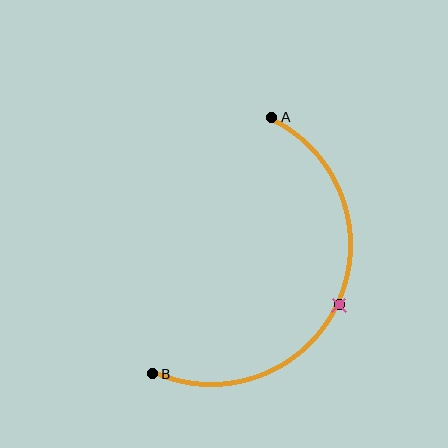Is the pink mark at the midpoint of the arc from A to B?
Yes. The pink mark lies on the arc at equal arc-length from both A and B — it is the arc midpoint.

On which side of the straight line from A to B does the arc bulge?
The arc bulges to the right of the straight line connecting A and B.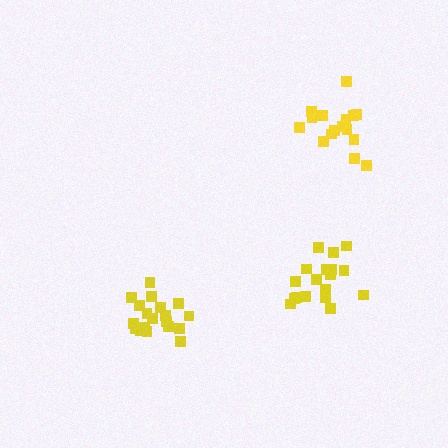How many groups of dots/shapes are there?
There are 3 groups.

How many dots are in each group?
Group 1: 16 dots, Group 2: 19 dots, Group 3: 18 dots (53 total).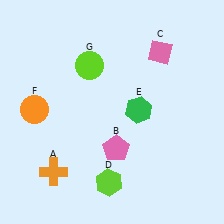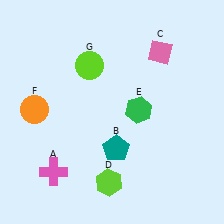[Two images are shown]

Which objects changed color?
A changed from orange to pink. B changed from pink to teal.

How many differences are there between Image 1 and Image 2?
There are 2 differences between the two images.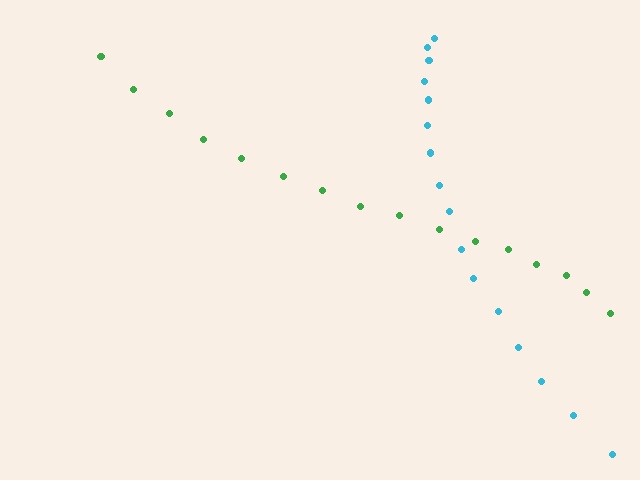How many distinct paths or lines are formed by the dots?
There are 2 distinct paths.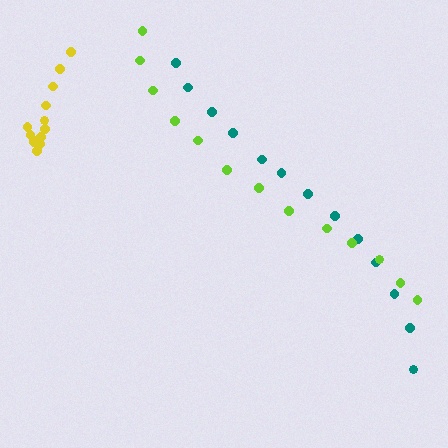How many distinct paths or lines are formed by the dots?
There are 3 distinct paths.